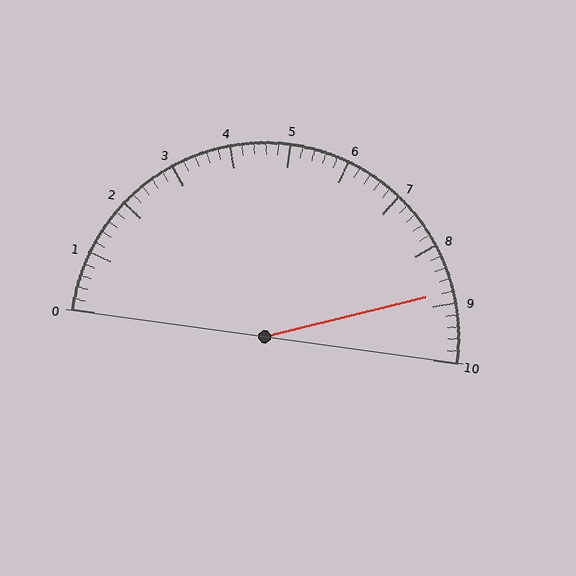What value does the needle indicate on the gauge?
The needle indicates approximately 8.8.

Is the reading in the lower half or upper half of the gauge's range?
The reading is in the upper half of the range (0 to 10).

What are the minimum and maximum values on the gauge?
The gauge ranges from 0 to 10.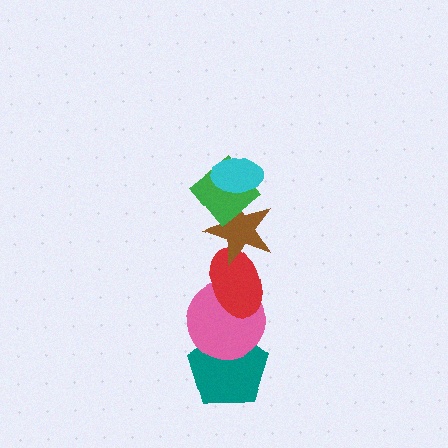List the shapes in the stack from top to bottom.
From top to bottom: the cyan ellipse, the green diamond, the brown star, the red ellipse, the pink circle, the teal pentagon.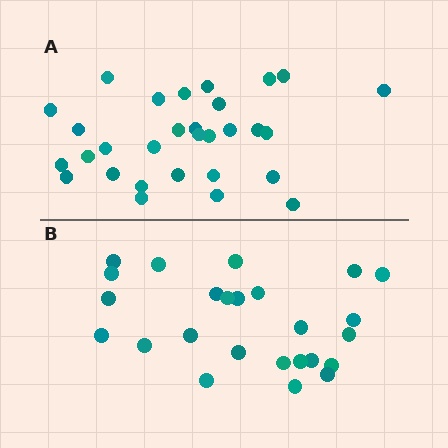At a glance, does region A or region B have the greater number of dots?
Region A (the top region) has more dots.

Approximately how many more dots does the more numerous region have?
Region A has about 5 more dots than region B.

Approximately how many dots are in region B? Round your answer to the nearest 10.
About 20 dots. (The exact count is 25, which rounds to 20.)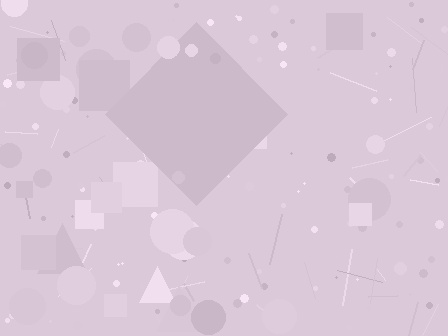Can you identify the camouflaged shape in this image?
The camouflaged shape is a diamond.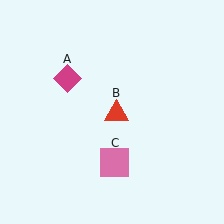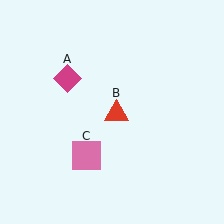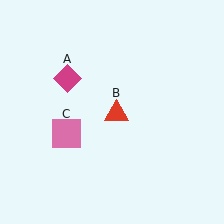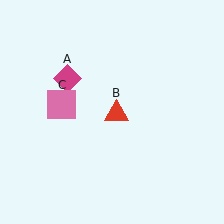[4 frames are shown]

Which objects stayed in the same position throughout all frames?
Magenta diamond (object A) and red triangle (object B) remained stationary.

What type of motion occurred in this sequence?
The pink square (object C) rotated clockwise around the center of the scene.